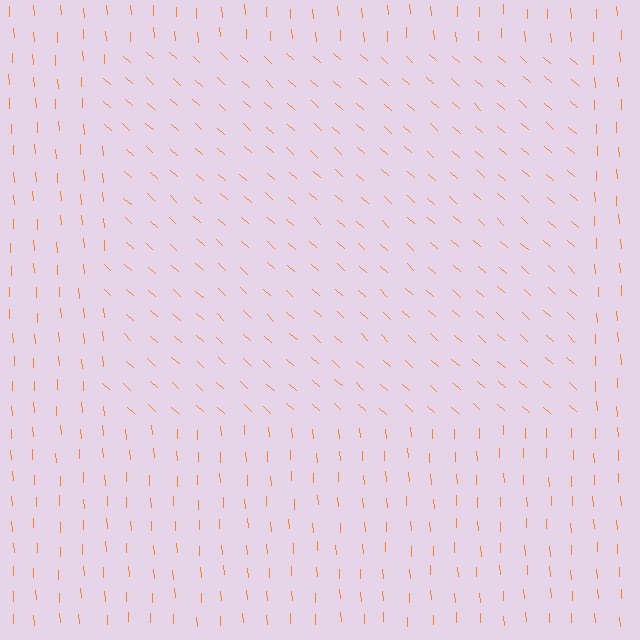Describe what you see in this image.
The image is filled with small orange line segments. A rectangle region in the image has lines oriented differently from the surrounding lines, creating a visible texture boundary.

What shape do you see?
I see a rectangle.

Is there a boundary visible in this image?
Yes, there is a texture boundary formed by a change in line orientation.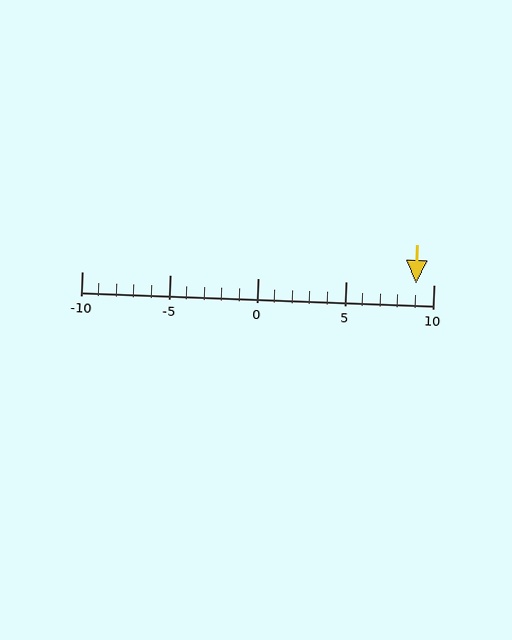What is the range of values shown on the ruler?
The ruler shows values from -10 to 10.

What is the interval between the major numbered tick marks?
The major tick marks are spaced 5 units apart.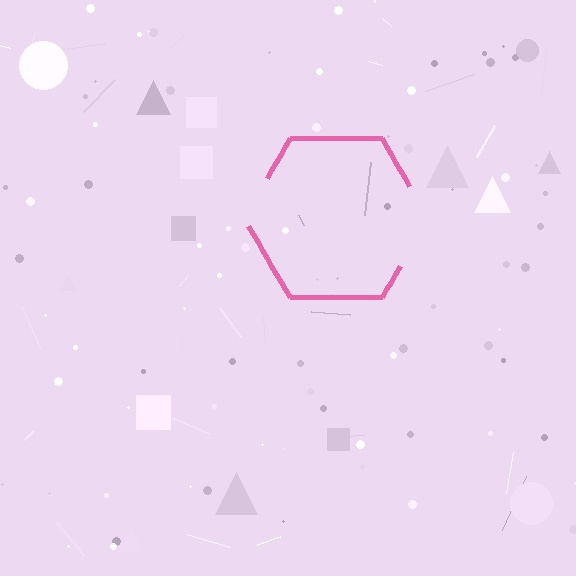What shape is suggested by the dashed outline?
The dashed outline suggests a hexagon.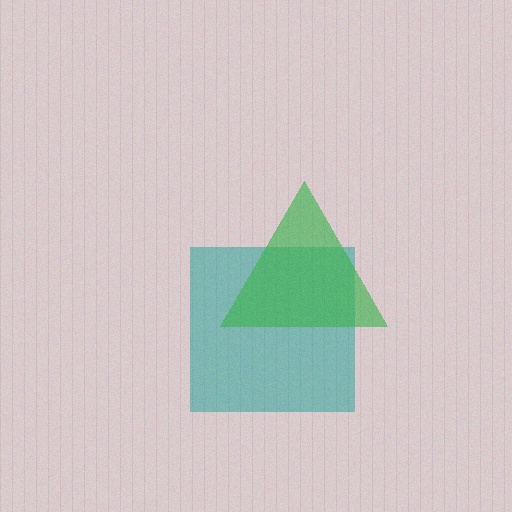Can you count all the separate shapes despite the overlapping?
Yes, there are 2 separate shapes.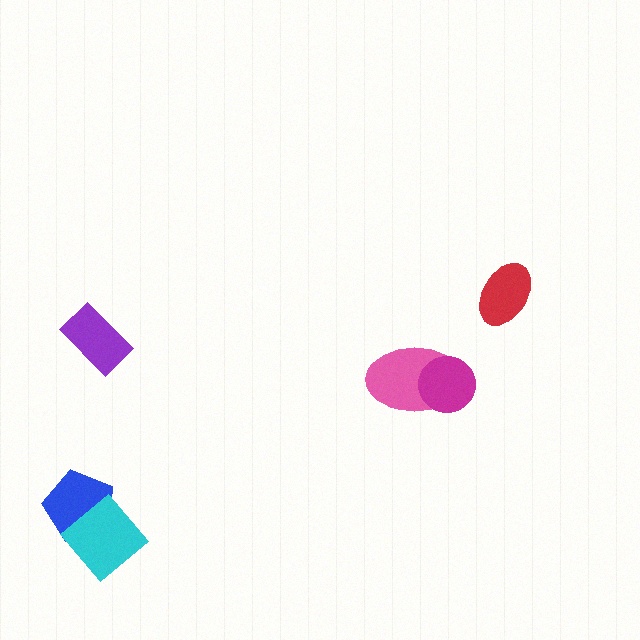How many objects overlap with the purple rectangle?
0 objects overlap with the purple rectangle.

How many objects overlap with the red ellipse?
0 objects overlap with the red ellipse.